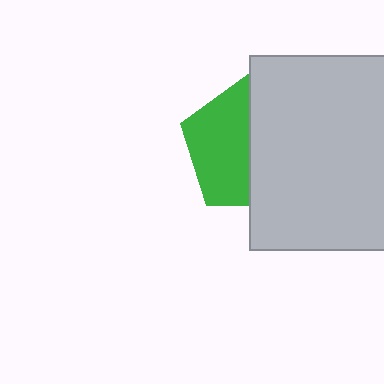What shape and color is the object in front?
The object in front is a light gray rectangle.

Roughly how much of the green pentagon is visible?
About half of it is visible (roughly 49%).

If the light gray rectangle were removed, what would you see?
You would see the complete green pentagon.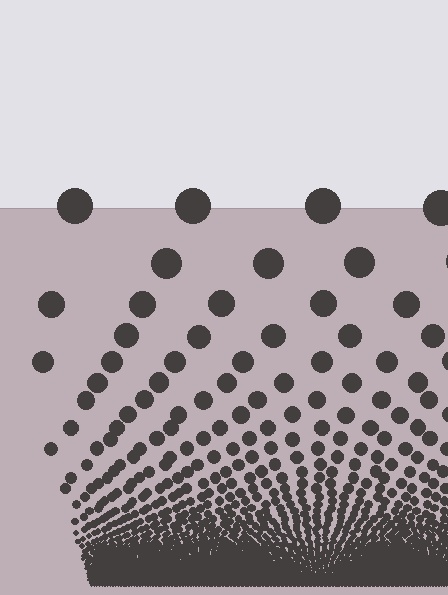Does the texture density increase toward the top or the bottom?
Density increases toward the bottom.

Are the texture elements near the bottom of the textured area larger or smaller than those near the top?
Smaller. The gradient is inverted — elements near the bottom are smaller and denser.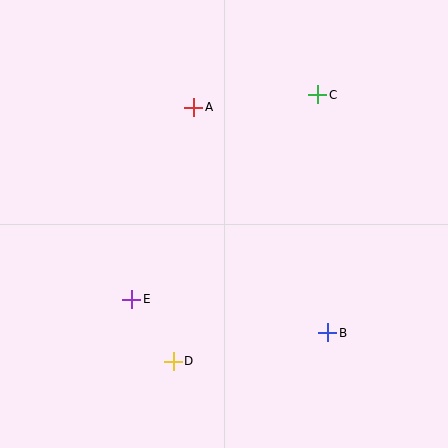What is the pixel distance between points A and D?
The distance between A and D is 255 pixels.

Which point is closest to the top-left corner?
Point A is closest to the top-left corner.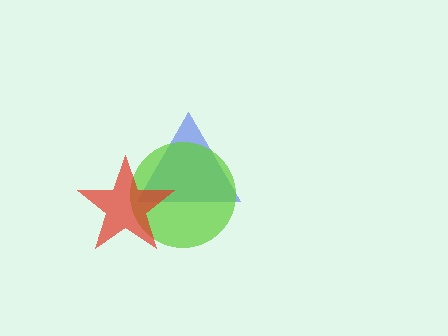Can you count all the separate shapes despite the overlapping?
Yes, there are 3 separate shapes.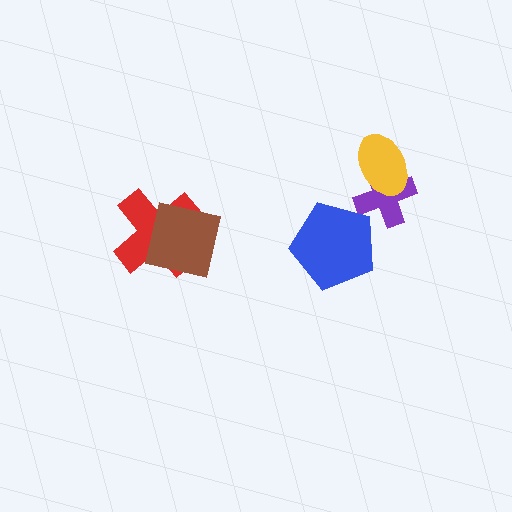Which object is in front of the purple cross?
The yellow ellipse is in front of the purple cross.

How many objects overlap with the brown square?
1 object overlaps with the brown square.